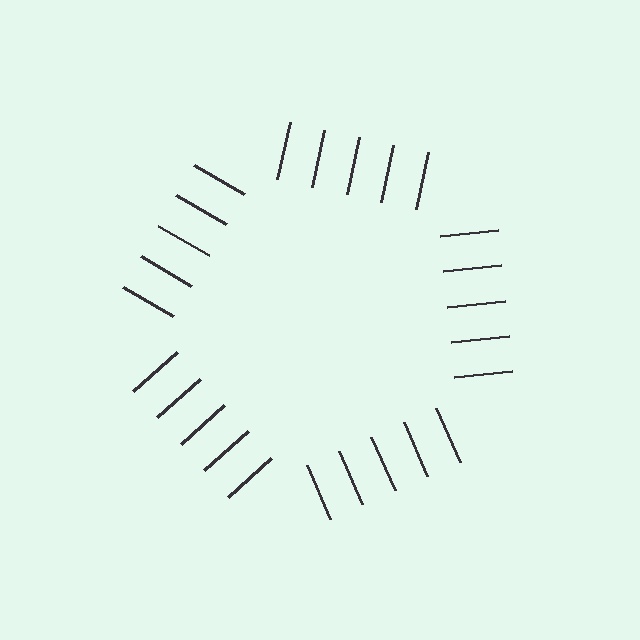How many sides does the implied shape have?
5 sides — the line-ends trace a pentagon.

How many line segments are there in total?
25 — 5 along each of the 5 edges.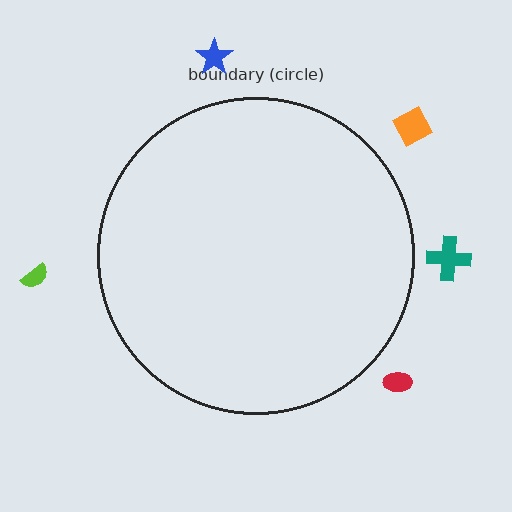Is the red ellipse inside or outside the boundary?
Outside.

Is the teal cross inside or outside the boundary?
Outside.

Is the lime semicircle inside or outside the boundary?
Outside.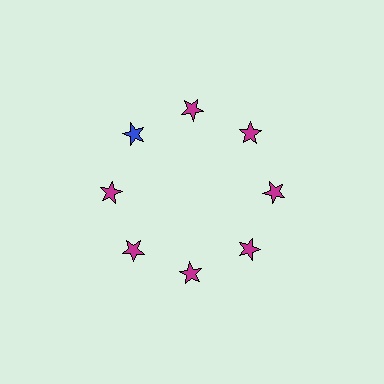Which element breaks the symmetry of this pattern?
The blue star at roughly the 10 o'clock position breaks the symmetry. All other shapes are magenta stars.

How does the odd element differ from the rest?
It has a different color: blue instead of magenta.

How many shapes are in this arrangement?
There are 8 shapes arranged in a ring pattern.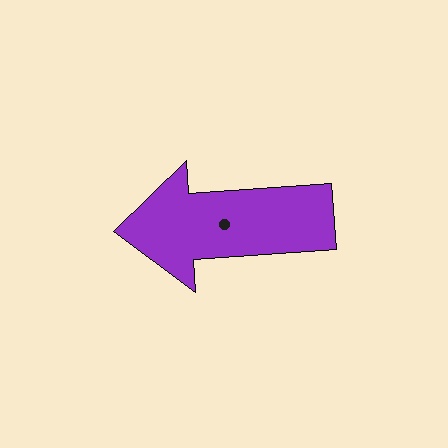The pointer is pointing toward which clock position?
Roughly 9 o'clock.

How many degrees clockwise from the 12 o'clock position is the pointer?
Approximately 266 degrees.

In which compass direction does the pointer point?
West.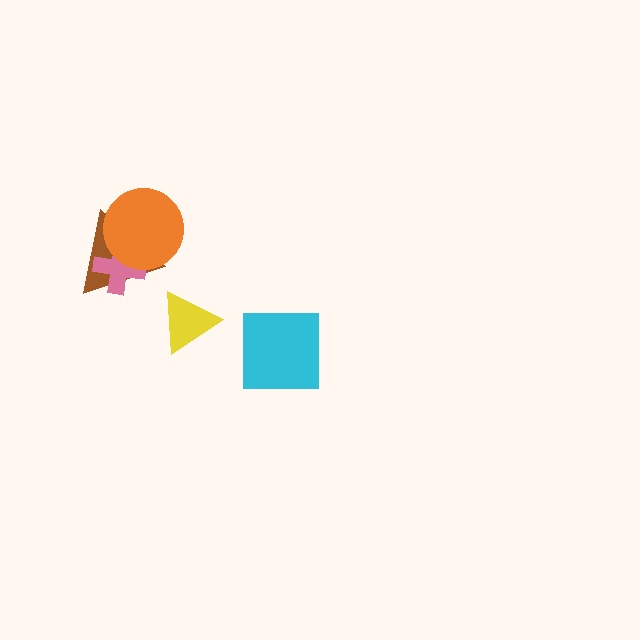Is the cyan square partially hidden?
No, no other shape covers it.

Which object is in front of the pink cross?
The orange circle is in front of the pink cross.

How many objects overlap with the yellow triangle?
0 objects overlap with the yellow triangle.